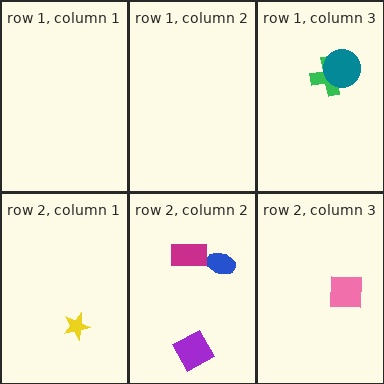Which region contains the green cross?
The row 1, column 3 region.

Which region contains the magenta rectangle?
The row 2, column 2 region.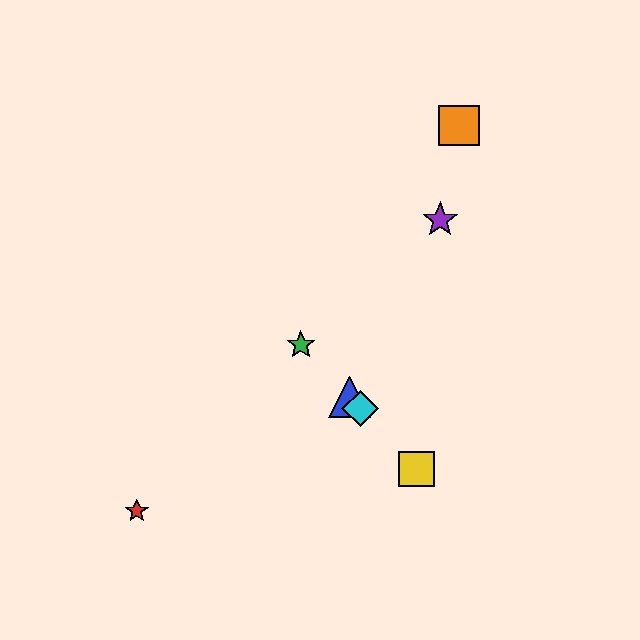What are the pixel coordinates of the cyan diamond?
The cyan diamond is at (360, 408).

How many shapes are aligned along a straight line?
4 shapes (the blue triangle, the green star, the yellow square, the cyan diamond) are aligned along a straight line.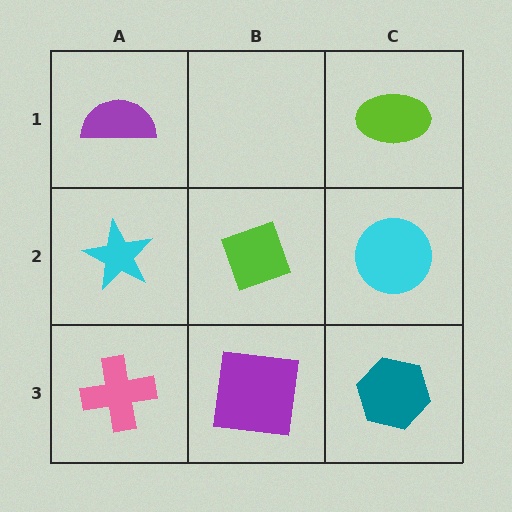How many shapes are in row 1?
2 shapes.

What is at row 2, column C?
A cyan circle.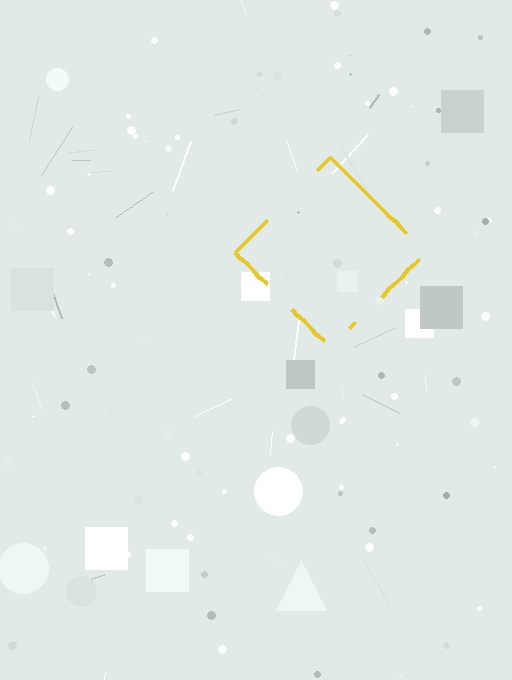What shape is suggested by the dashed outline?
The dashed outline suggests a diamond.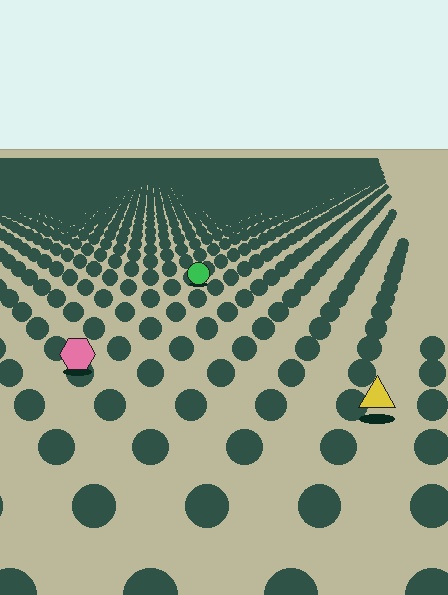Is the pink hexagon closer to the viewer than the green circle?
Yes. The pink hexagon is closer — you can tell from the texture gradient: the ground texture is coarser near it.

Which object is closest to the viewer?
The yellow triangle is closest. The texture marks near it are larger and more spread out.